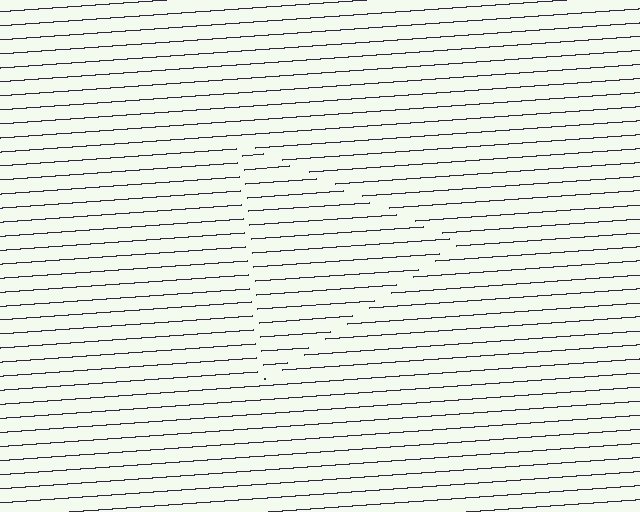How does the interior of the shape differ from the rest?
The interior of the shape contains the same grating, shifted by half a period — the contour is defined by the phase discontinuity where line-ends from the inner and outer gratings abut.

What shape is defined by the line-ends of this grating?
An illusory triangle. The interior of the shape contains the same grating, shifted by half a period — the contour is defined by the phase discontinuity where line-ends from the inner and outer gratings abut.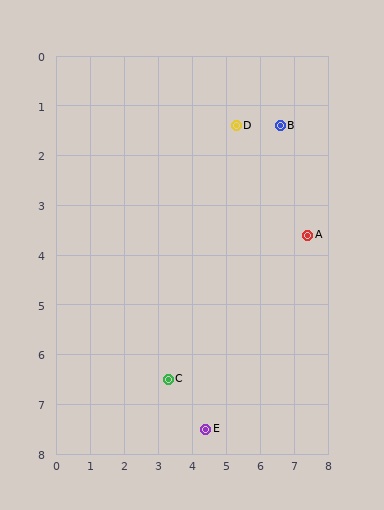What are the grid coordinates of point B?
Point B is at approximately (6.6, 1.4).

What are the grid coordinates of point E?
Point E is at approximately (4.4, 7.5).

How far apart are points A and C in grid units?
Points A and C are about 5.0 grid units apart.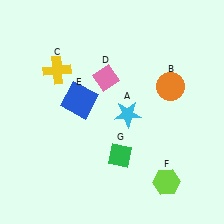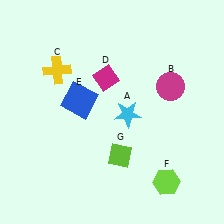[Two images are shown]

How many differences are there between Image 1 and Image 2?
There are 3 differences between the two images.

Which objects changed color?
B changed from orange to magenta. D changed from pink to magenta. G changed from green to lime.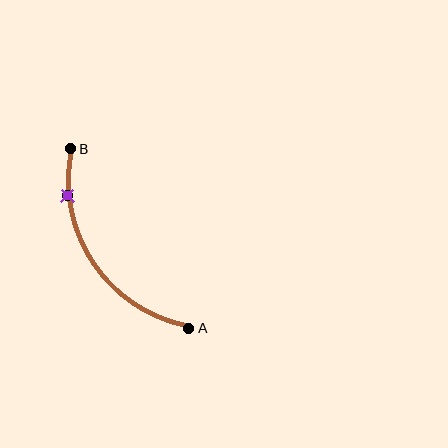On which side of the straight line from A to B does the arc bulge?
The arc bulges to the left of the straight line connecting A and B.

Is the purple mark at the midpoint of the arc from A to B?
No. The purple mark lies on the arc but is closer to endpoint B. The arc midpoint would be at the point on the curve equidistant along the arc from both A and B.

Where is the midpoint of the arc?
The arc midpoint is the point on the curve farthest from the straight line joining A and B. It sits to the left of that line.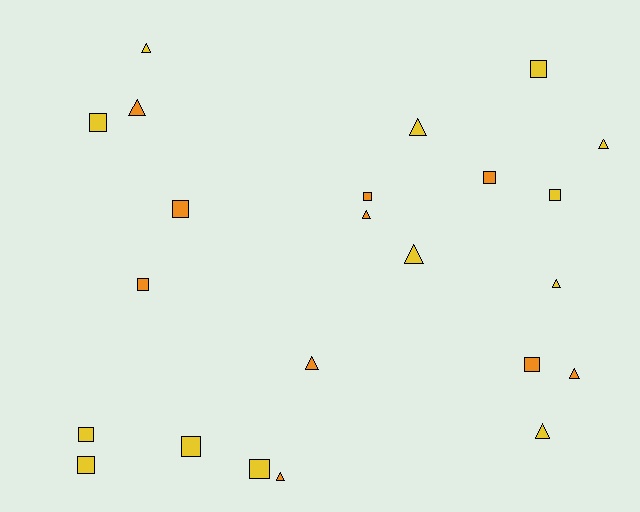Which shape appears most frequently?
Square, with 12 objects.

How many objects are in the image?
There are 23 objects.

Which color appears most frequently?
Yellow, with 13 objects.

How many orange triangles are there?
There are 5 orange triangles.